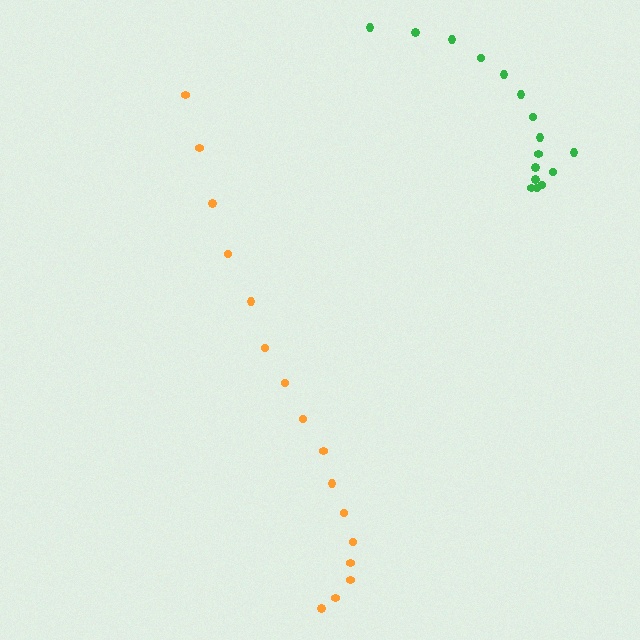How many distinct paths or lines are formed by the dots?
There are 2 distinct paths.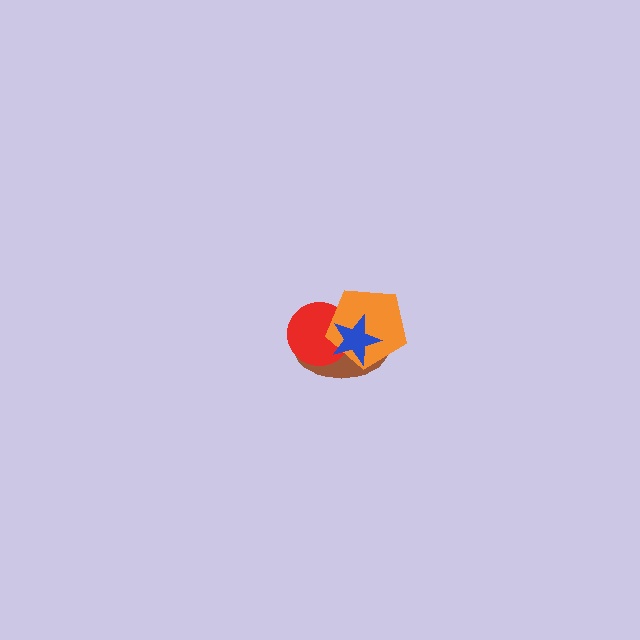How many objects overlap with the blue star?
3 objects overlap with the blue star.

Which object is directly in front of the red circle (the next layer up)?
The orange pentagon is directly in front of the red circle.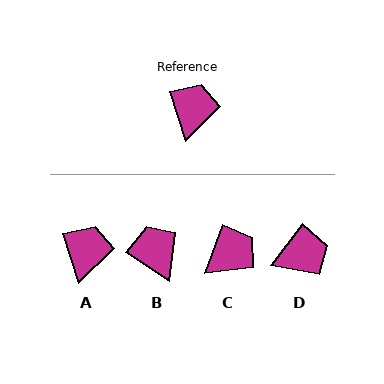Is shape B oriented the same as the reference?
No, it is off by about 39 degrees.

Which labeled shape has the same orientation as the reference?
A.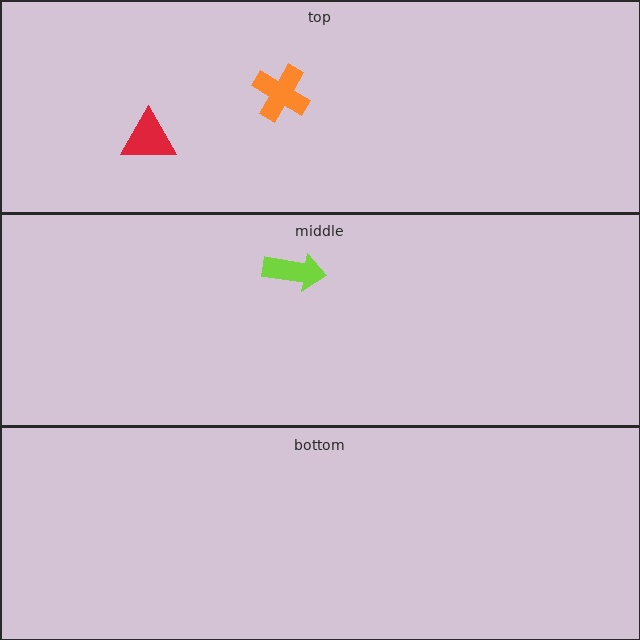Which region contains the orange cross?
The top region.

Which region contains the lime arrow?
The middle region.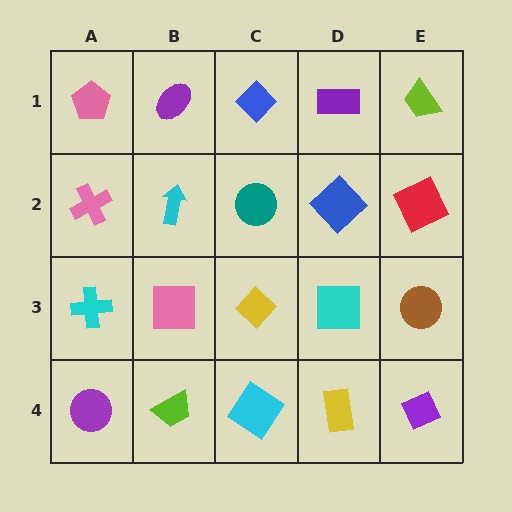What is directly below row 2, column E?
A brown circle.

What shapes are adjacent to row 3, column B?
A cyan arrow (row 2, column B), a lime trapezoid (row 4, column B), a cyan cross (row 3, column A), a yellow diamond (row 3, column C).